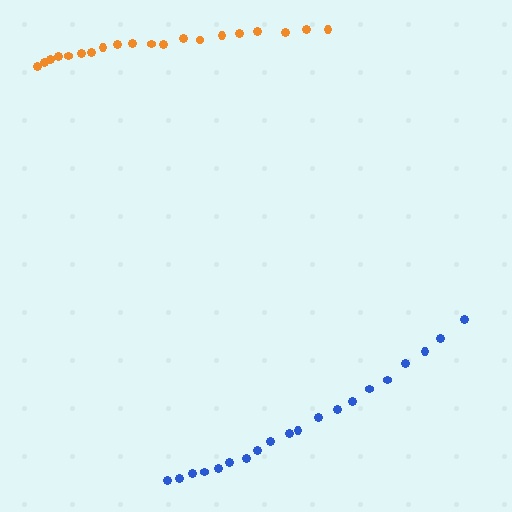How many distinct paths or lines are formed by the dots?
There are 2 distinct paths.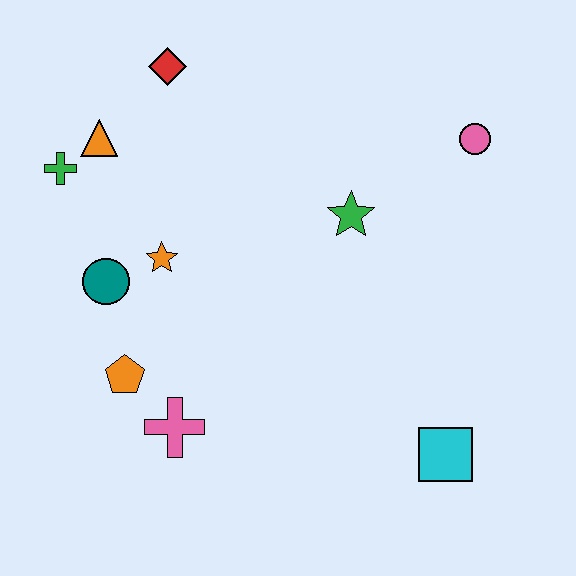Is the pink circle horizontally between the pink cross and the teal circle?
No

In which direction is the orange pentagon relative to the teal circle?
The orange pentagon is below the teal circle.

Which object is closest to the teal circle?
The orange star is closest to the teal circle.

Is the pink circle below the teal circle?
No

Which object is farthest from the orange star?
The cyan square is farthest from the orange star.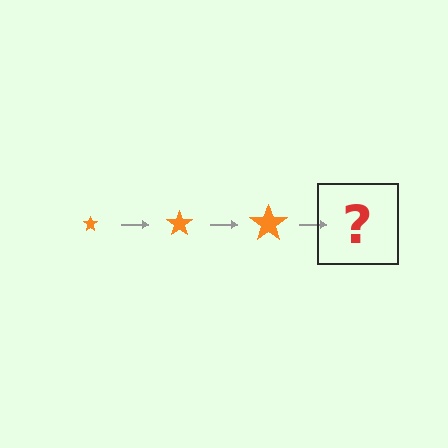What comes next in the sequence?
The next element should be an orange star, larger than the previous one.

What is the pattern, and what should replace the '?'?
The pattern is that the star gets progressively larger each step. The '?' should be an orange star, larger than the previous one.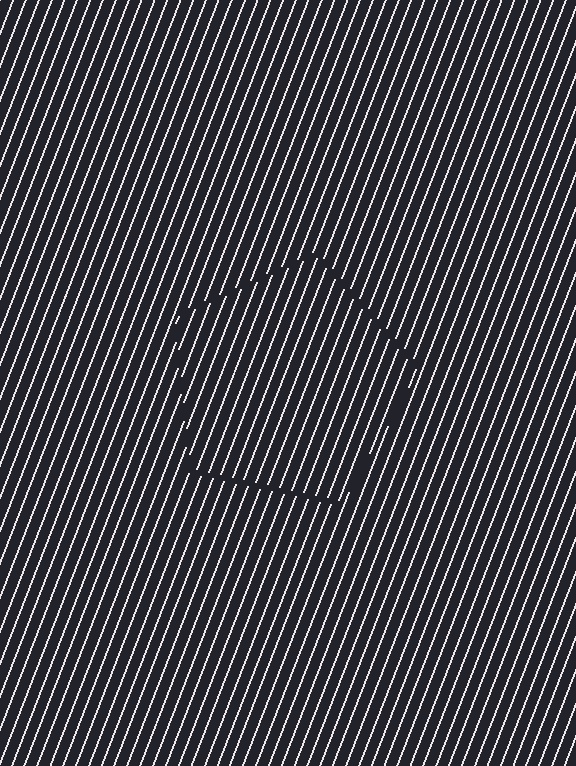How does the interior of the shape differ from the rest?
The interior of the shape contains the same grating, shifted by half a period — the contour is defined by the phase discontinuity where line-ends from the inner and outer gratings abut.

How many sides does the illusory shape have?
5 sides — the line-ends trace a pentagon.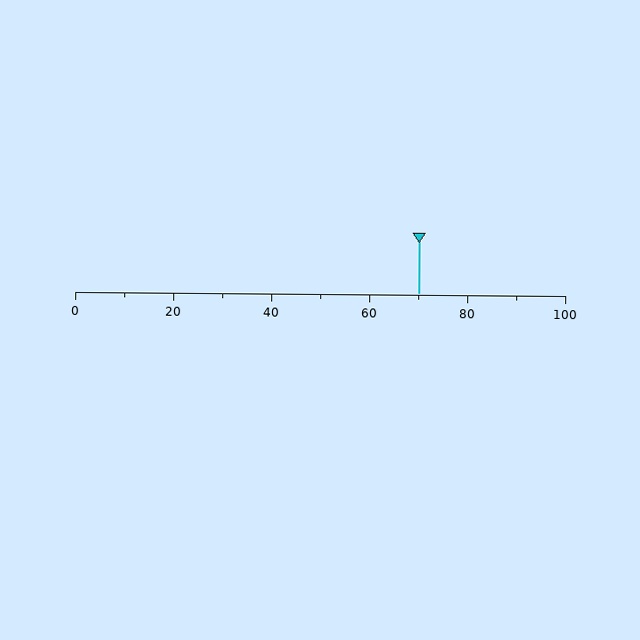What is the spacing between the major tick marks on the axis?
The major ticks are spaced 20 apart.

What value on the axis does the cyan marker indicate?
The marker indicates approximately 70.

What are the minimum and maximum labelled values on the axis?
The axis runs from 0 to 100.